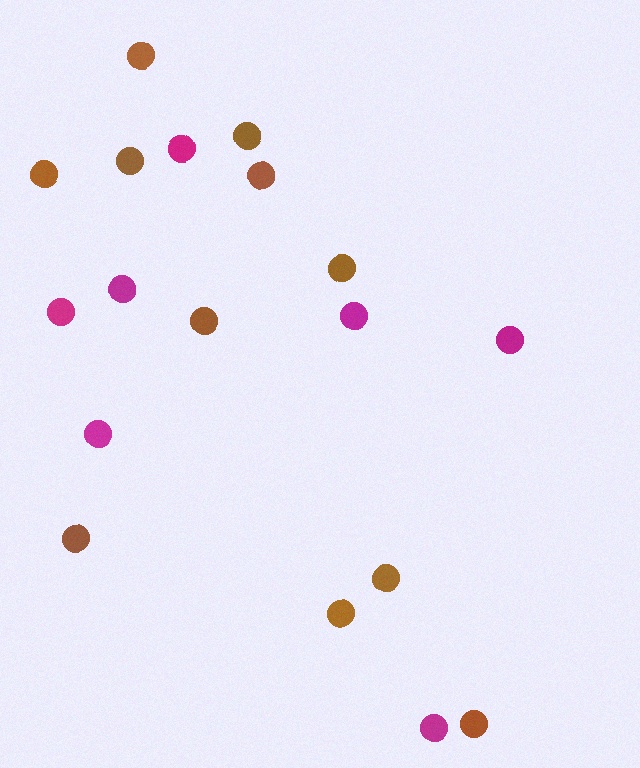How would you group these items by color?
There are 2 groups: one group of brown circles (11) and one group of magenta circles (7).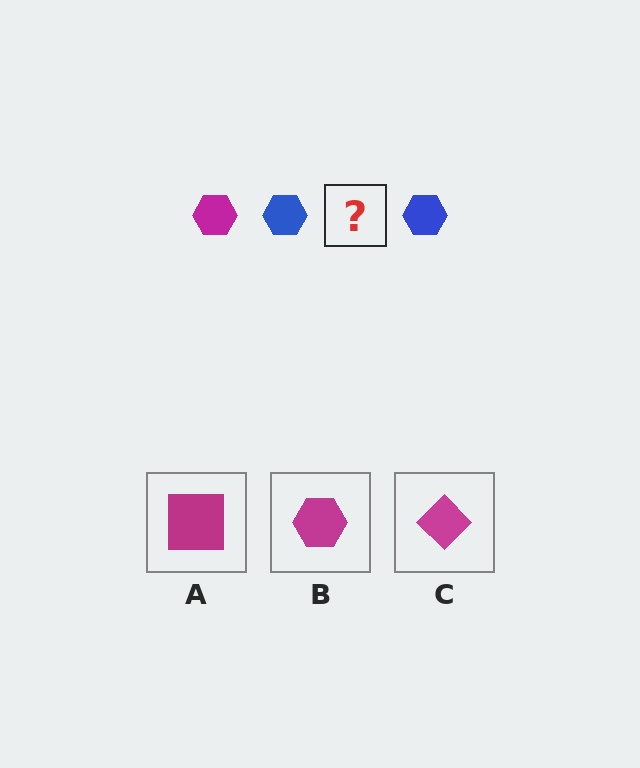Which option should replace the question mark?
Option B.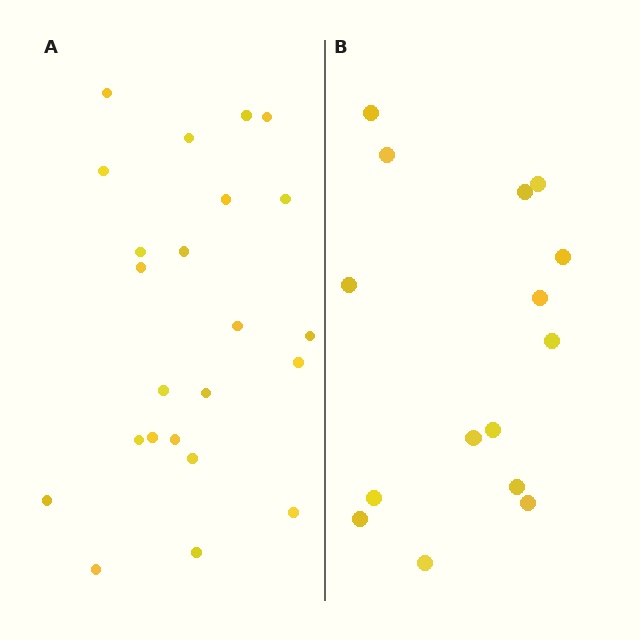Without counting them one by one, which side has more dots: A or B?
Region A (the left region) has more dots.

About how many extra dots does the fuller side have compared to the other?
Region A has roughly 8 or so more dots than region B.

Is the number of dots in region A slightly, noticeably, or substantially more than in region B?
Region A has substantially more. The ratio is roughly 1.5 to 1.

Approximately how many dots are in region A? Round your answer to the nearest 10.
About 20 dots. (The exact count is 23, which rounds to 20.)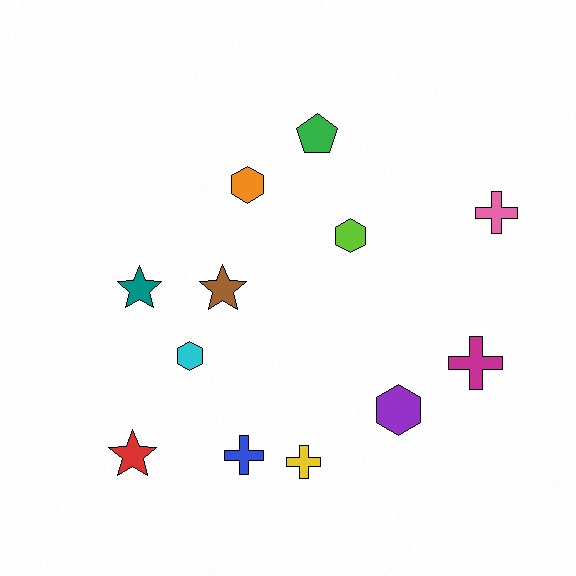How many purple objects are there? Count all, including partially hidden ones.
There is 1 purple object.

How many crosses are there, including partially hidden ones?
There are 4 crosses.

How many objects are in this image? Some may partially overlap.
There are 12 objects.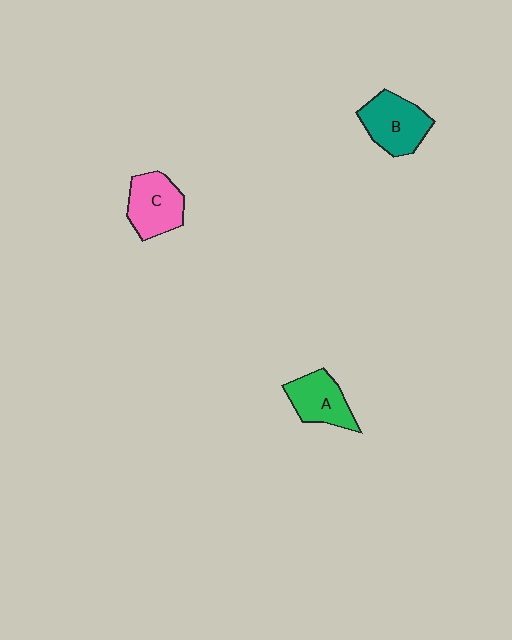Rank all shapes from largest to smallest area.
From largest to smallest: B (teal), C (pink), A (green).